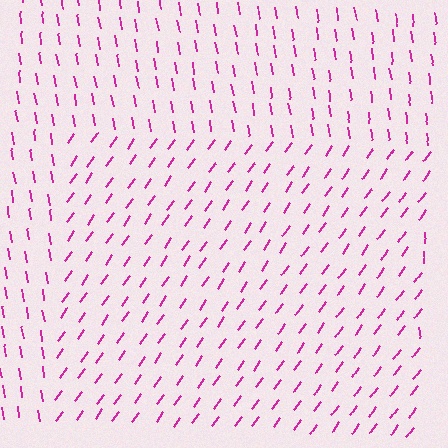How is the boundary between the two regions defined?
The boundary is defined purely by a change in line orientation (approximately 45 degrees difference). All lines are the same color and thickness.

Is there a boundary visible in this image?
Yes, there is a texture boundary formed by a change in line orientation.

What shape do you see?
I see a rectangle.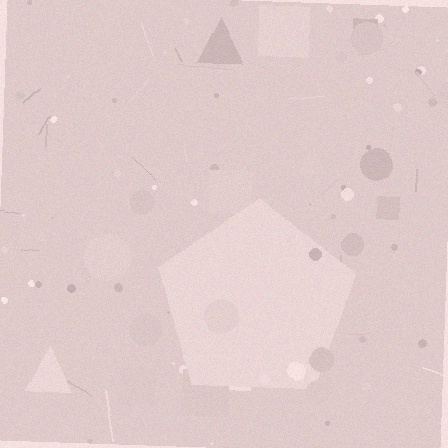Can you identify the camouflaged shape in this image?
The camouflaged shape is a pentagon.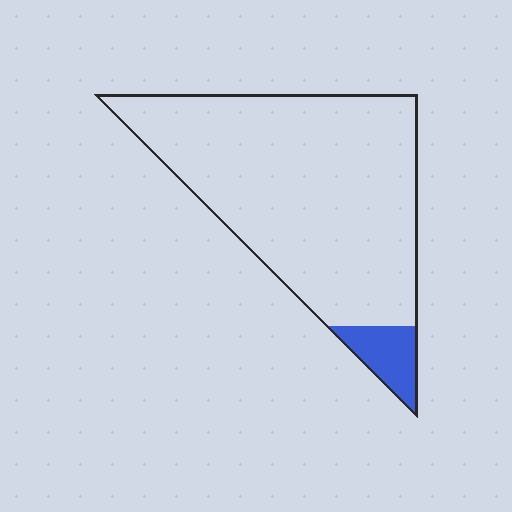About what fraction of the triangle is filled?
About one tenth (1/10).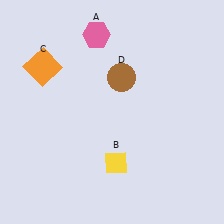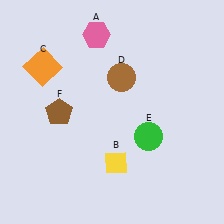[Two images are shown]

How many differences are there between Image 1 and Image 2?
There are 2 differences between the two images.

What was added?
A green circle (E), a brown pentagon (F) were added in Image 2.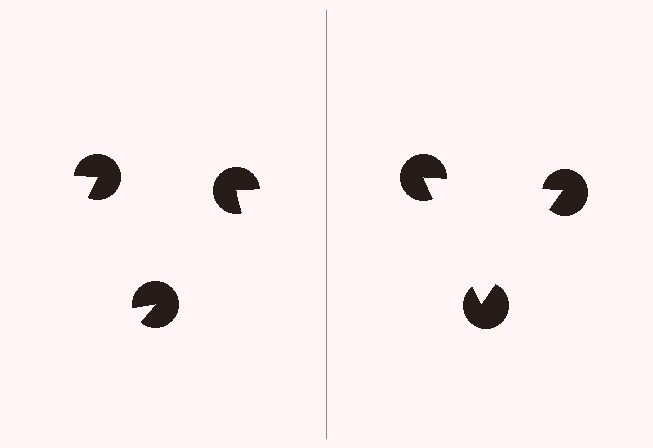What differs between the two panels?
The pac-man discs are positioned identically on both sides; only the wedge orientations differ. On the right they align to a triangle; on the left they are misaligned.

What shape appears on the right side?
An illusory triangle.